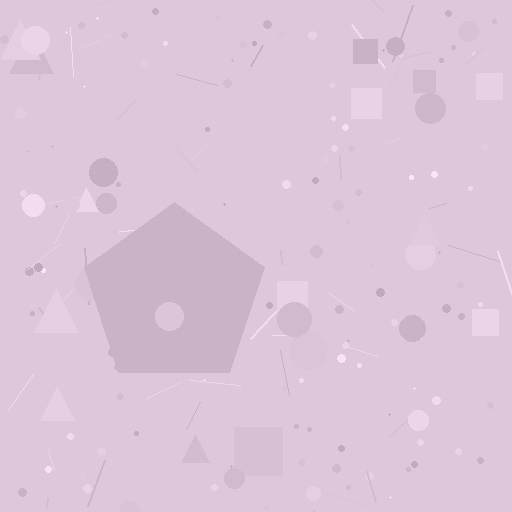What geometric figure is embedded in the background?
A pentagon is embedded in the background.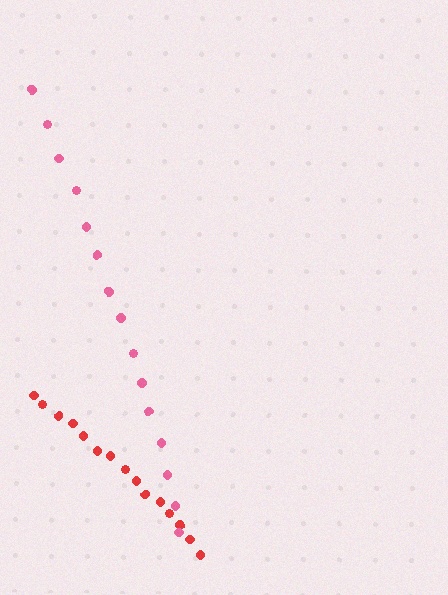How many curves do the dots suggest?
There are 2 distinct paths.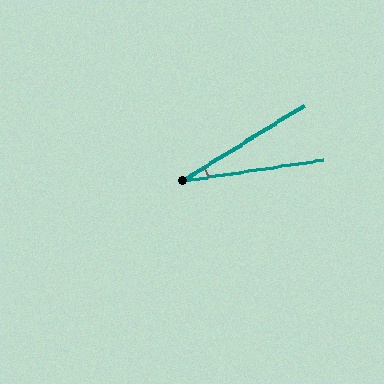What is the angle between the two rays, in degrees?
Approximately 23 degrees.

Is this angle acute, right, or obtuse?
It is acute.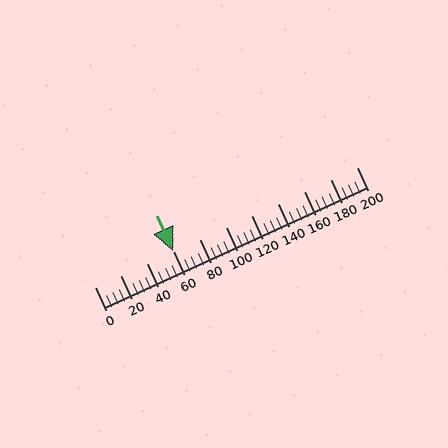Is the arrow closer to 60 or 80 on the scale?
The arrow is closer to 60.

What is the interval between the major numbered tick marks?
The major tick marks are spaced 20 units apart.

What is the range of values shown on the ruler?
The ruler shows values from 0 to 200.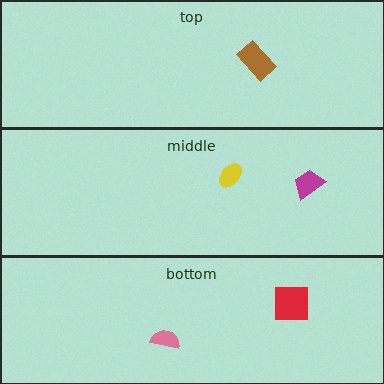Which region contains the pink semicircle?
The bottom region.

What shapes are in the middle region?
The yellow ellipse, the magenta trapezoid.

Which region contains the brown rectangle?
The top region.